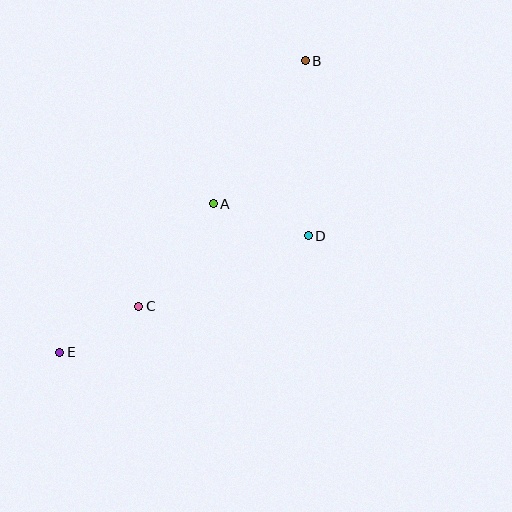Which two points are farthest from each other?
Points B and E are farthest from each other.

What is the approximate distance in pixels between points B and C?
The distance between B and C is approximately 297 pixels.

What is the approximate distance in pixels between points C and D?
The distance between C and D is approximately 184 pixels.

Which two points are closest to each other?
Points C and E are closest to each other.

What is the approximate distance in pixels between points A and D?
The distance between A and D is approximately 100 pixels.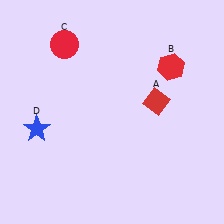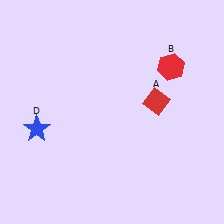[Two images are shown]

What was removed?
The red circle (C) was removed in Image 2.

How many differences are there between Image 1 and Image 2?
There is 1 difference between the two images.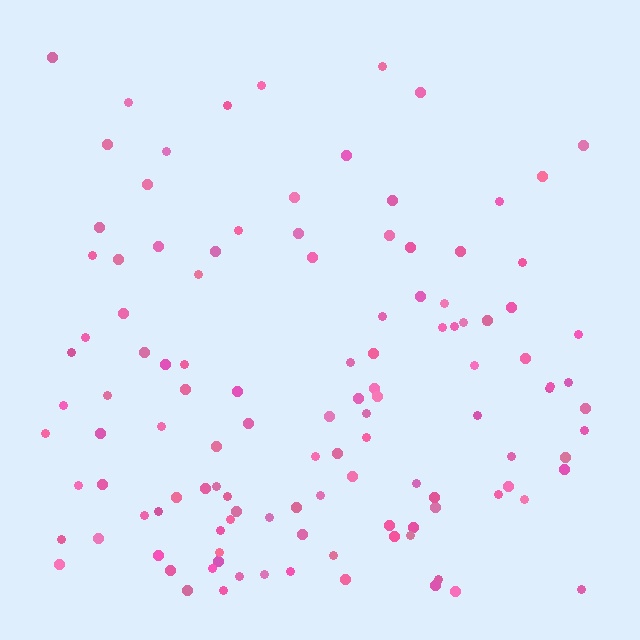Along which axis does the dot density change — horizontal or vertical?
Vertical.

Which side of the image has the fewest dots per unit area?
The top.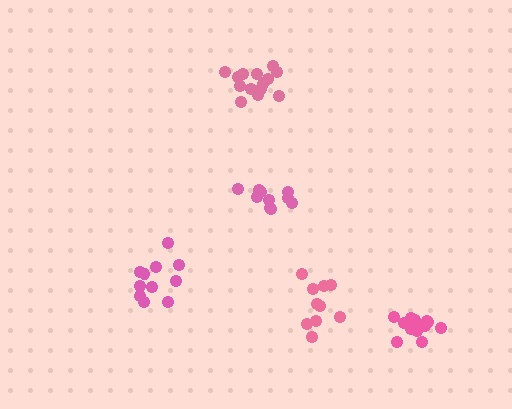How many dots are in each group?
Group 1: 11 dots, Group 2: 14 dots, Group 3: 10 dots, Group 4: 14 dots, Group 5: 10 dots (59 total).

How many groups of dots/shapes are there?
There are 5 groups.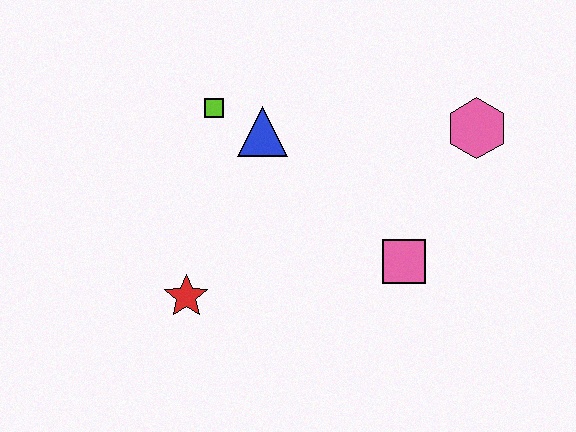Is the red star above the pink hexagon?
No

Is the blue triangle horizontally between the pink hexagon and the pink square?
No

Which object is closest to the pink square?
The pink hexagon is closest to the pink square.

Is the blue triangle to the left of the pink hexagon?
Yes